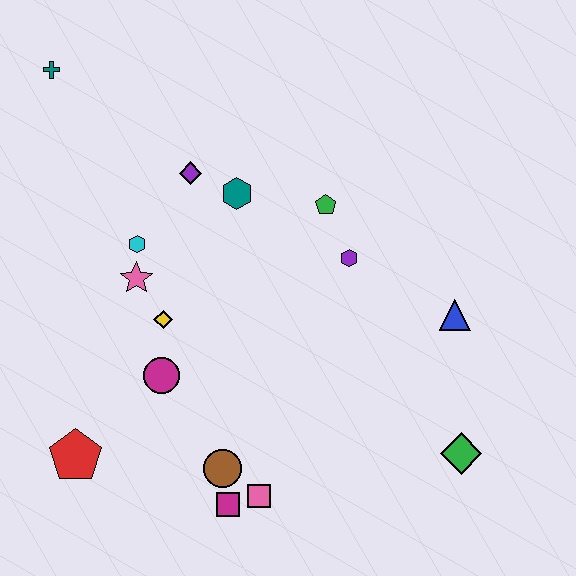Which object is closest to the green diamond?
The blue triangle is closest to the green diamond.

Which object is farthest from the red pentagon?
The blue triangle is farthest from the red pentagon.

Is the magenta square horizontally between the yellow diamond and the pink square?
Yes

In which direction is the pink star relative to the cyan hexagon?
The pink star is below the cyan hexagon.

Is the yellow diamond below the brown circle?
No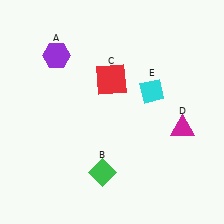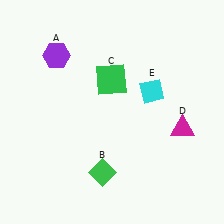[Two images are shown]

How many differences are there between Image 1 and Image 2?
There is 1 difference between the two images.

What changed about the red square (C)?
In Image 1, C is red. In Image 2, it changed to green.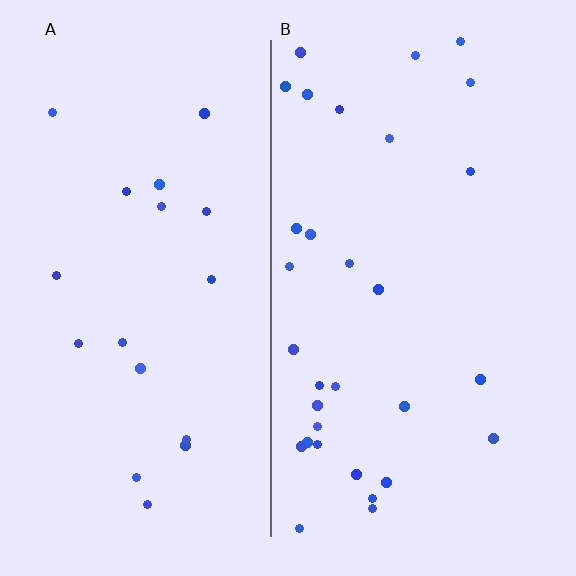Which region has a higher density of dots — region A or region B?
B (the right).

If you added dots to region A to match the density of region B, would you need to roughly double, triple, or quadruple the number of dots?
Approximately double.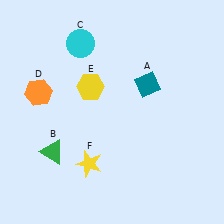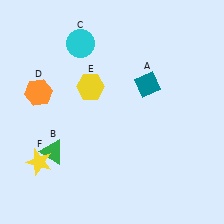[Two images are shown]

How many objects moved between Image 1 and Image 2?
1 object moved between the two images.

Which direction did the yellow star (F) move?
The yellow star (F) moved left.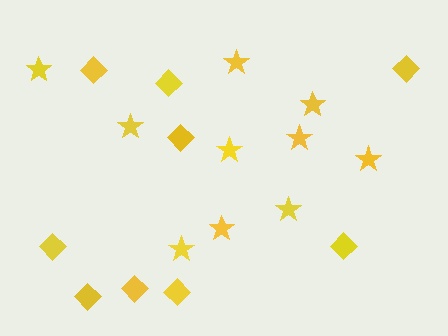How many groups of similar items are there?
There are 2 groups: one group of stars (10) and one group of diamonds (9).